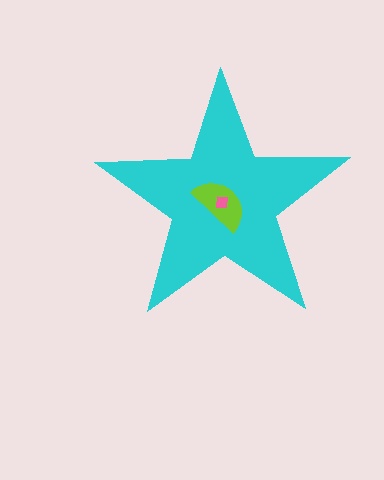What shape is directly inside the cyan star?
The lime semicircle.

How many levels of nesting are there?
3.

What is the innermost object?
The pink square.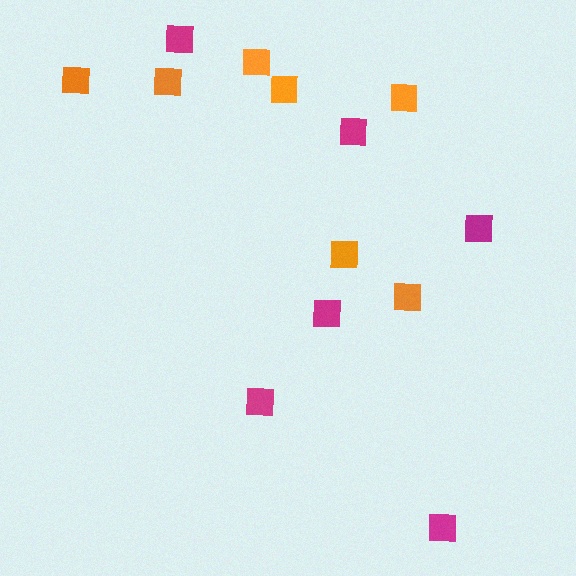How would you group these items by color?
There are 2 groups: one group of magenta squares (6) and one group of orange squares (7).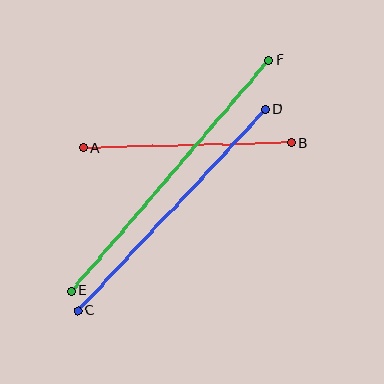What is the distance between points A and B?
The distance is approximately 208 pixels.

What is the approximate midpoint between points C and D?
The midpoint is at approximately (171, 210) pixels.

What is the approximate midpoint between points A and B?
The midpoint is at approximately (188, 145) pixels.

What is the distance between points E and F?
The distance is approximately 304 pixels.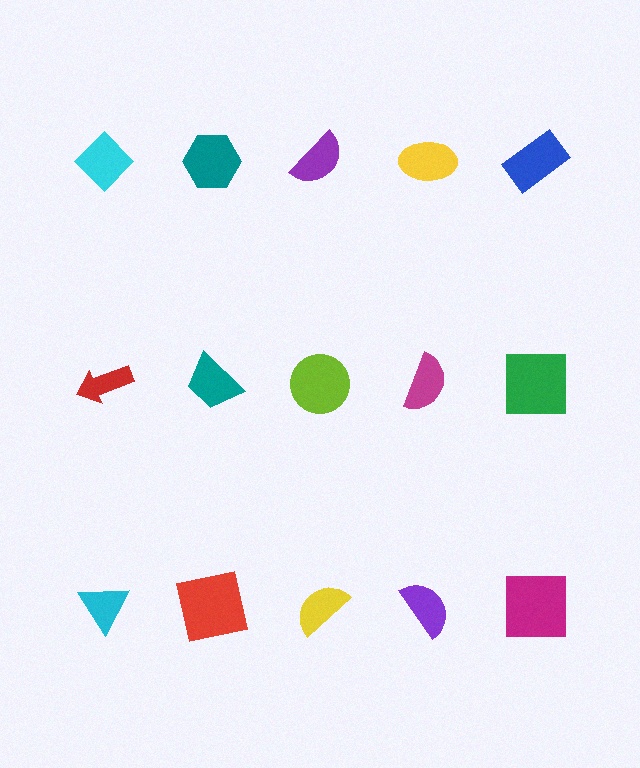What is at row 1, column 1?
A cyan diamond.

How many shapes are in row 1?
5 shapes.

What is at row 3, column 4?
A purple semicircle.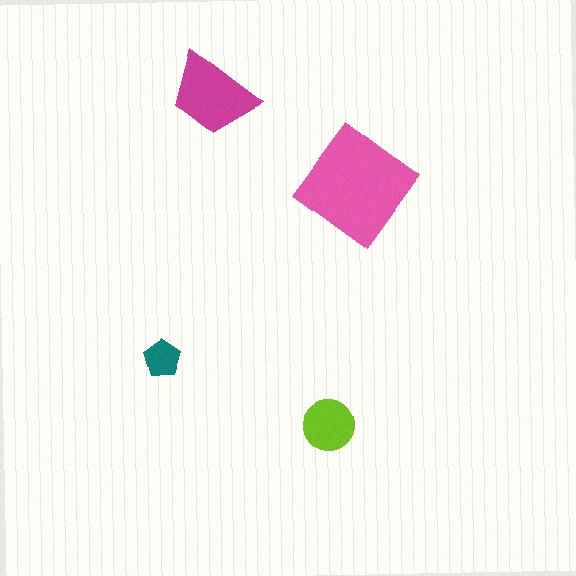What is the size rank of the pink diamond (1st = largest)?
1st.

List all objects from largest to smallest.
The pink diamond, the magenta trapezoid, the lime circle, the teal pentagon.